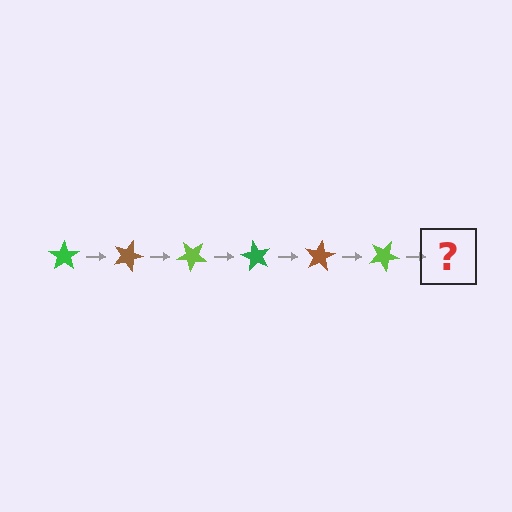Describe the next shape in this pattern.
It should be a green star, rotated 120 degrees from the start.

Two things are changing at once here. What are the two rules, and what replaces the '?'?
The two rules are that it rotates 20 degrees each step and the color cycles through green, brown, and lime. The '?' should be a green star, rotated 120 degrees from the start.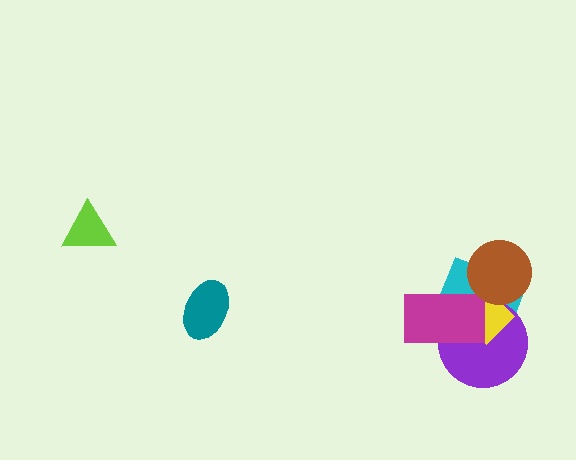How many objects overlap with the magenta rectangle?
3 objects overlap with the magenta rectangle.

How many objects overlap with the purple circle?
3 objects overlap with the purple circle.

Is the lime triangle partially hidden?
No, no other shape covers it.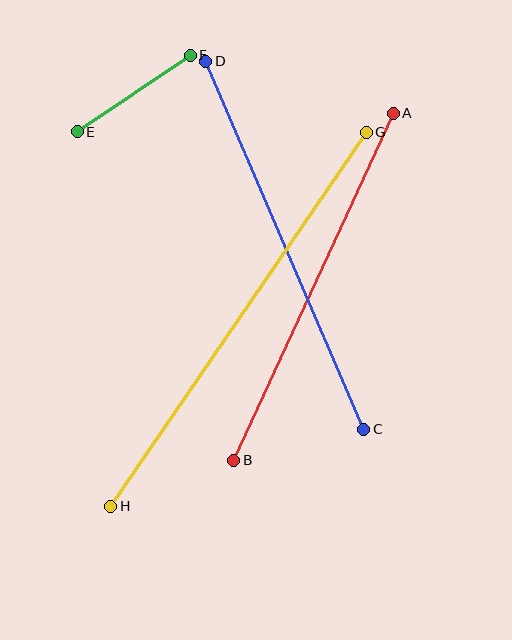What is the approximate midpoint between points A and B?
The midpoint is at approximately (314, 287) pixels.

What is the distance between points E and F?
The distance is approximately 136 pixels.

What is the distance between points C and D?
The distance is approximately 400 pixels.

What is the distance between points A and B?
The distance is approximately 382 pixels.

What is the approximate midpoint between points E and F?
The midpoint is at approximately (134, 93) pixels.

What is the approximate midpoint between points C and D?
The midpoint is at approximately (285, 245) pixels.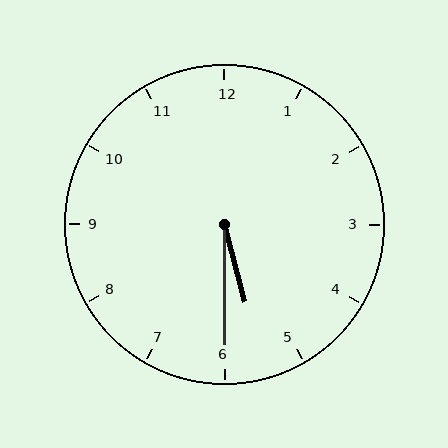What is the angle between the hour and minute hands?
Approximately 15 degrees.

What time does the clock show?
5:30.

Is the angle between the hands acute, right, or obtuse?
It is acute.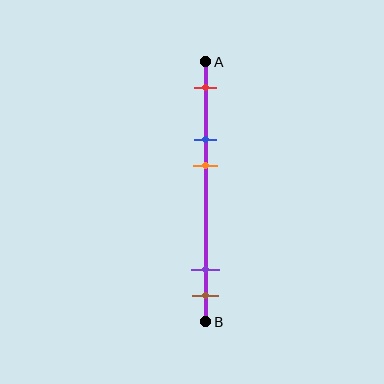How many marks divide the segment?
There are 5 marks dividing the segment.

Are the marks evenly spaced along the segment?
No, the marks are not evenly spaced.